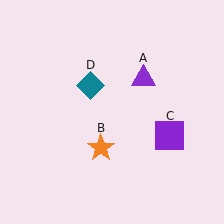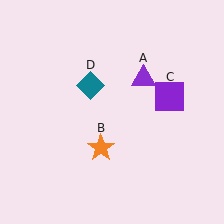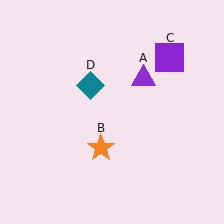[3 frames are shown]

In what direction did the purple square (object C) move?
The purple square (object C) moved up.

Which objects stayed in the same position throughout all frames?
Purple triangle (object A) and orange star (object B) and teal diamond (object D) remained stationary.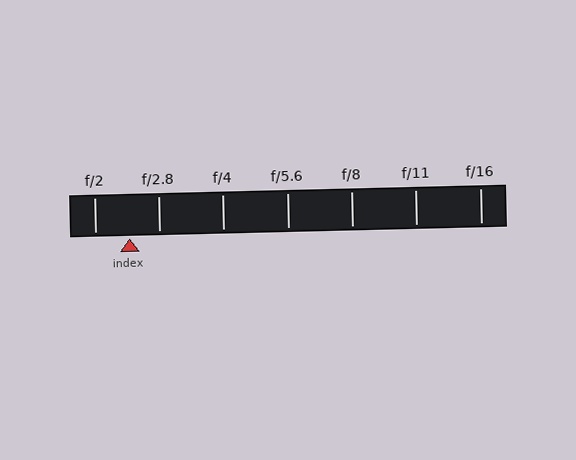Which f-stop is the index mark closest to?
The index mark is closest to f/2.8.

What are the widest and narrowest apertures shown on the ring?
The widest aperture shown is f/2 and the narrowest is f/16.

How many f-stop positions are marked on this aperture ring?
There are 7 f-stop positions marked.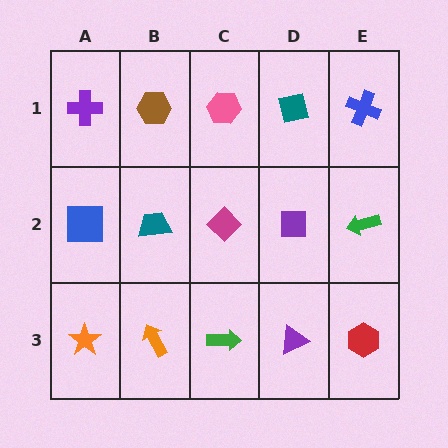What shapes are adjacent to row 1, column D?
A purple square (row 2, column D), a pink hexagon (row 1, column C), a blue cross (row 1, column E).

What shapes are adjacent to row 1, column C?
A magenta diamond (row 2, column C), a brown hexagon (row 1, column B), a teal square (row 1, column D).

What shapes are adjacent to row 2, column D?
A teal square (row 1, column D), a purple triangle (row 3, column D), a magenta diamond (row 2, column C), a green arrow (row 2, column E).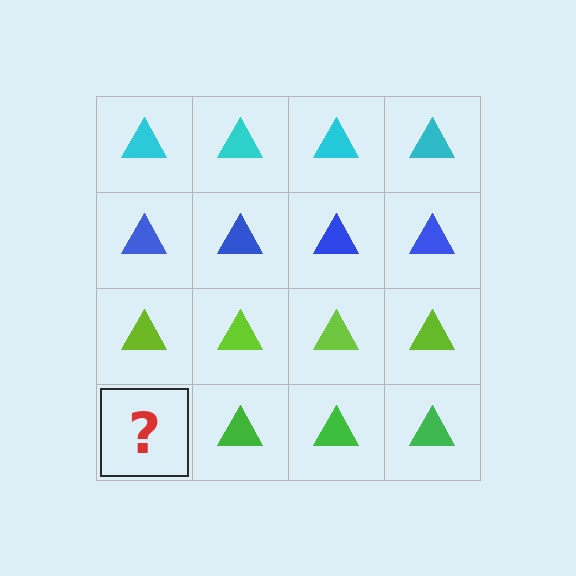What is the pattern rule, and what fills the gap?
The rule is that each row has a consistent color. The gap should be filled with a green triangle.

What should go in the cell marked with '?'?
The missing cell should contain a green triangle.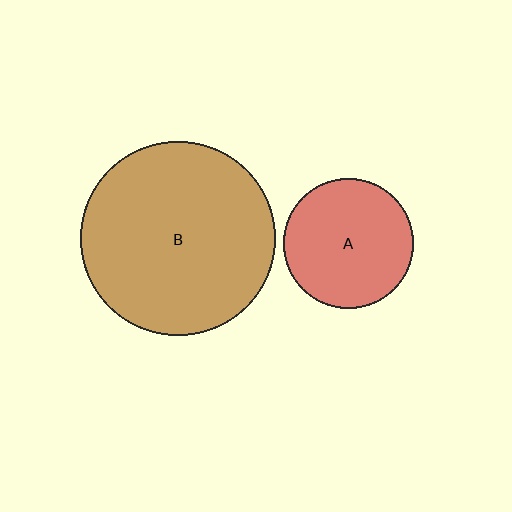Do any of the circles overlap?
No, none of the circles overlap.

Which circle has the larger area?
Circle B (brown).